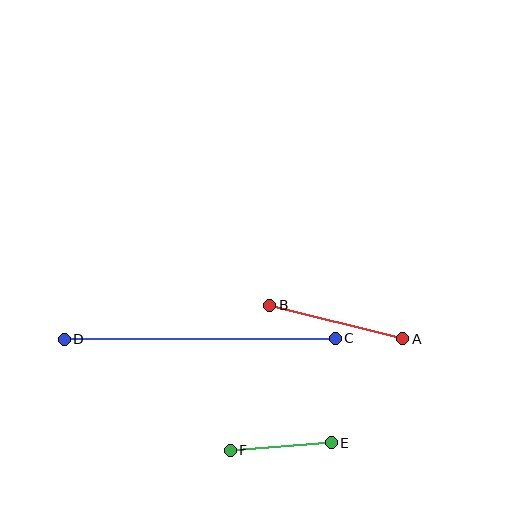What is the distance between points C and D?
The distance is approximately 271 pixels.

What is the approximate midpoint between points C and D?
The midpoint is at approximately (200, 339) pixels.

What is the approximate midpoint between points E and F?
The midpoint is at approximately (281, 447) pixels.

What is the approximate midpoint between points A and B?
The midpoint is at approximately (336, 322) pixels.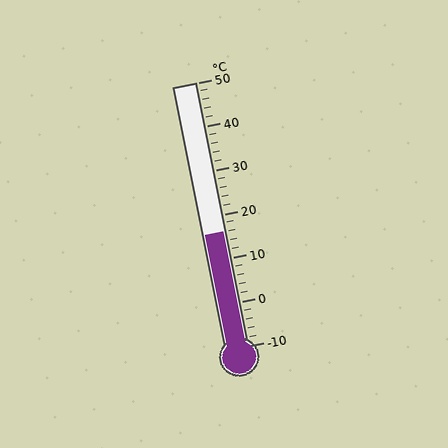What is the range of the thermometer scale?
The thermometer scale ranges from -10°C to 50°C.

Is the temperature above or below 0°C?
The temperature is above 0°C.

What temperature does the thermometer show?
The thermometer shows approximately 16°C.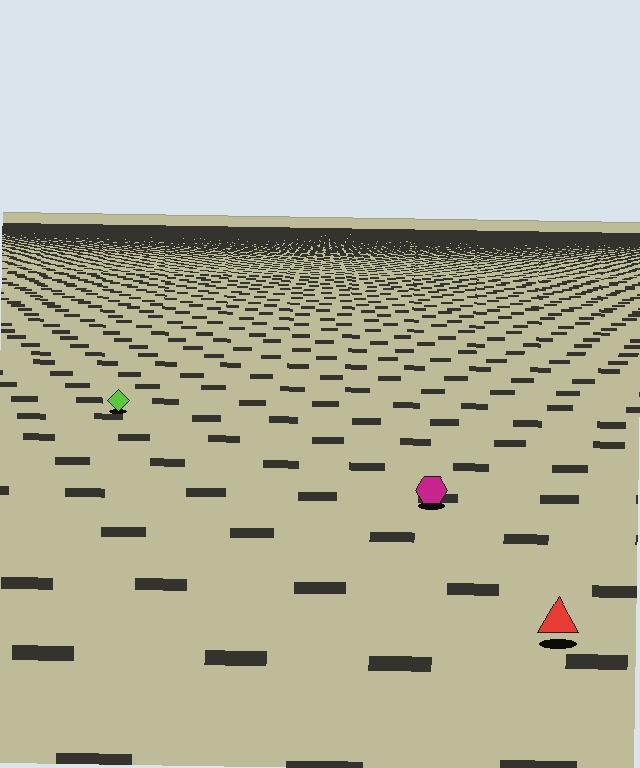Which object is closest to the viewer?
The red triangle is closest. The texture marks near it are larger and more spread out.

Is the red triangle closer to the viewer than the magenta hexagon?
Yes. The red triangle is closer — you can tell from the texture gradient: the ground texture is coarser near it.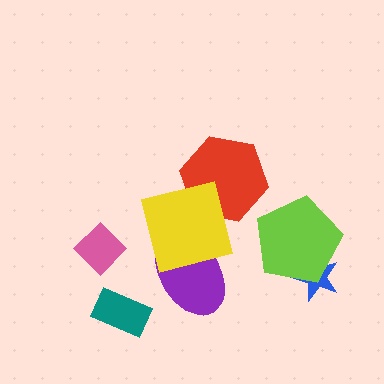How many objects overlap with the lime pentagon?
1 object overlaps with the lime pentagon.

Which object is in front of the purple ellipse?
The yellow square is in front of the purple ellipse.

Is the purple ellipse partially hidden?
Yes, it is partially covered by another shape.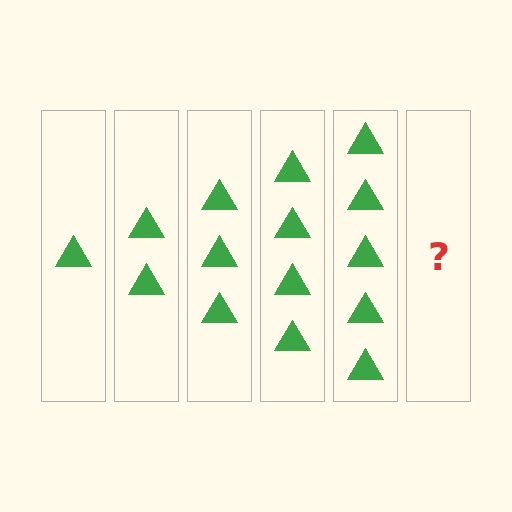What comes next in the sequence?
The next element should be 6 triangles.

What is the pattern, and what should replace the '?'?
The pattern is that each step adds one more triangle. The '?' should be 6 triangles.